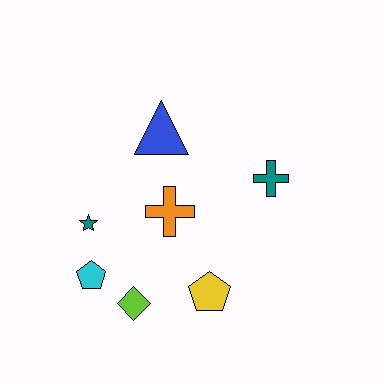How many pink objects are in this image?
There are no pink objects.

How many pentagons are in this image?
There are 2 pentagons.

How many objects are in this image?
There are 7 objects.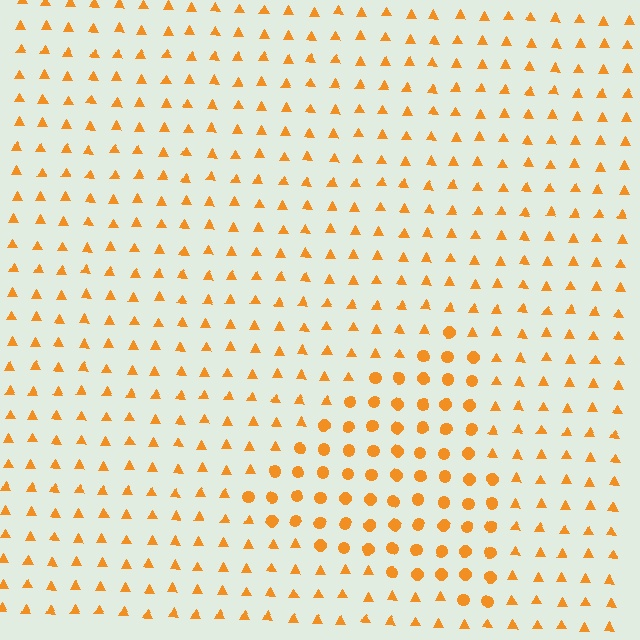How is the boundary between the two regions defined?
The boundary is defined by a change in element shape: circles inside vs. triangles outside. All elements share the same color and spacing.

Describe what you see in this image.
The image is filled with small orange elements arranged in a uniform grid. A triangle-shaped region contains circles, while the surrounding area contains triangles. The boundary is defined purely by the change in element shape.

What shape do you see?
I see a triangle.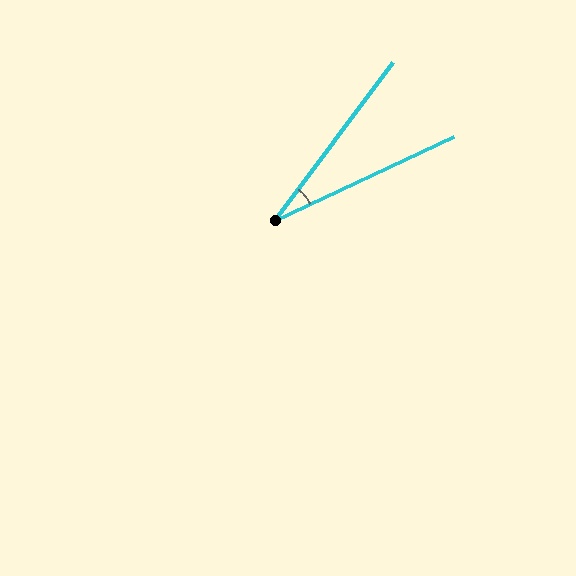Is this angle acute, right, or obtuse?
It is acute.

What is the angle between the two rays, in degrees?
Approximately 28 degrees.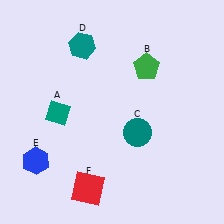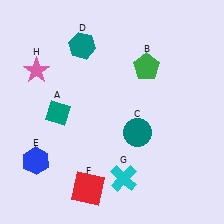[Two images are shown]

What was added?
A cyan cross (G), a pink star (H) were added in Image 2.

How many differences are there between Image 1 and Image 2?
There are 2 differences between the two images.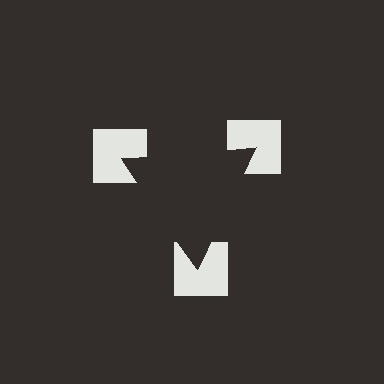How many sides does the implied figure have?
3 sides.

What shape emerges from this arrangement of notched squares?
An illusory triangle — its edges are inferred from the aligned wedge cuts in the notched squares, not physically drawn.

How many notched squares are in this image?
There are 3 — one at each vertex of the illusory triangle.